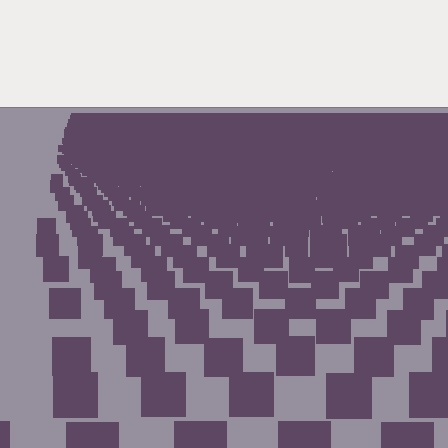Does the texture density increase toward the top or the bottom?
Density increases toward the top.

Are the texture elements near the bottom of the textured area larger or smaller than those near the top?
Larger. Near the bottom, elements are closer to the viewer and appear at a bigger on-screen size.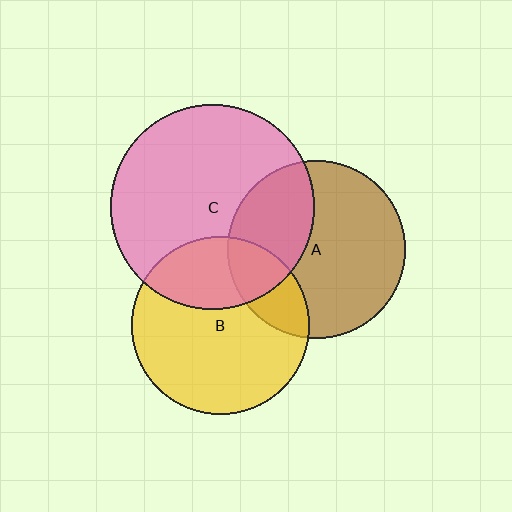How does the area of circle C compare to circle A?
Approximately 1.3 times.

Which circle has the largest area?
Circle C (pink).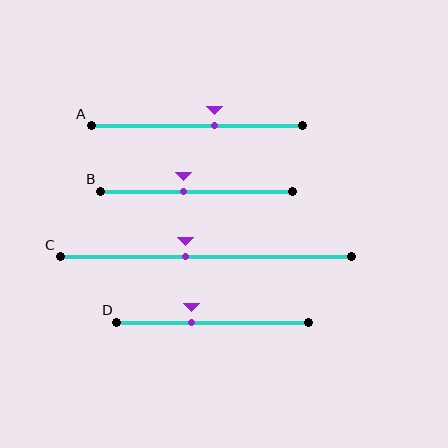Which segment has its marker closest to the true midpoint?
Segment B has its marker closest to the true midpoint.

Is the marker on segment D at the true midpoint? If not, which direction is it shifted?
No, the marker on segment D is shifted to the left by about 11% of the segment length.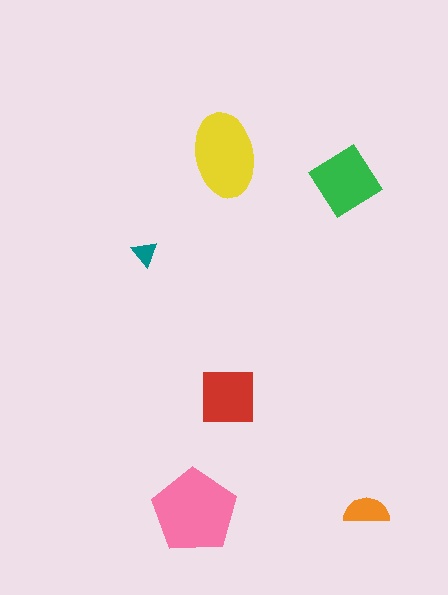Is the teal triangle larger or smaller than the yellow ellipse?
Smaller.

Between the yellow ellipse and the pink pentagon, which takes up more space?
The pink pentagon.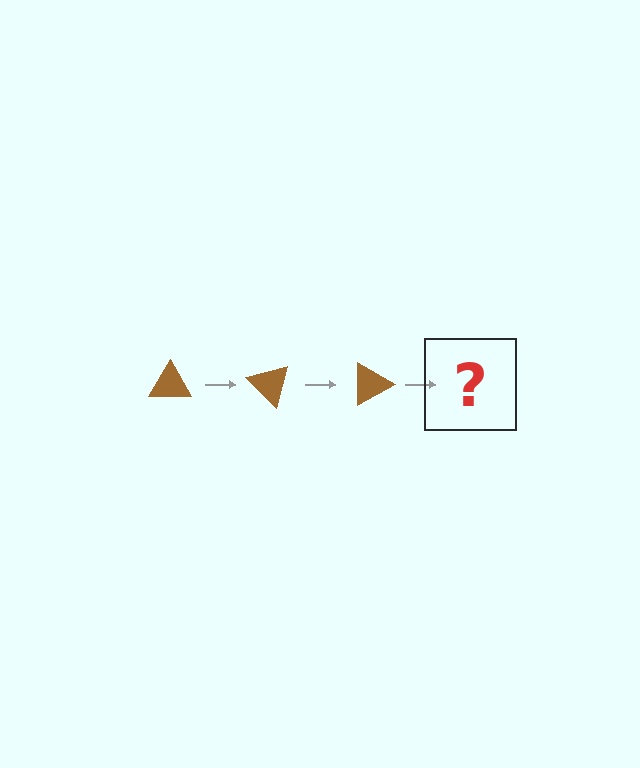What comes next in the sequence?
The next element should be a brown triangle rotated 135 degrees.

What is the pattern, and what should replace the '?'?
The pattern is that the triangle rotates 45 degrees each step. The '?' should be a brown triangle rotated 135 degrees.